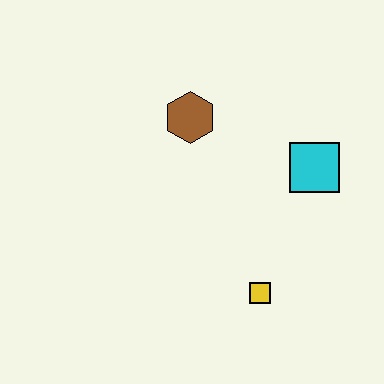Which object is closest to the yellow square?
The cyan square is closest to the yellow square.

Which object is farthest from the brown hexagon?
The yellow square is farthest from the brown hexagon.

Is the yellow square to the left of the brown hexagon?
No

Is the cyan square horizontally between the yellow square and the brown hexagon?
No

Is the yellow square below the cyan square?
Yes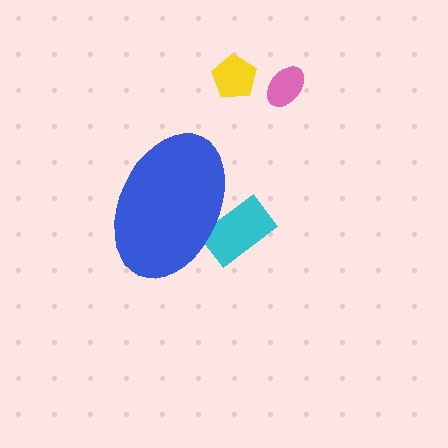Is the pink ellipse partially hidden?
No, the pink ellipse is fully visible.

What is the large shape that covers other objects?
A blue ellipse.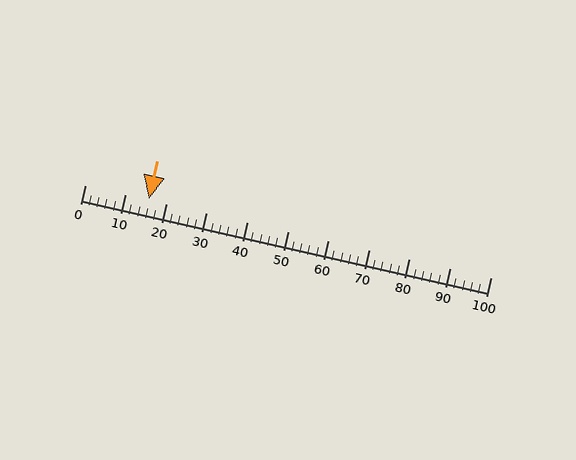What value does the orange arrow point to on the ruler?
The orange arrow points to approximately 16.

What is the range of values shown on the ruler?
The ruler shows values from 0 to 100.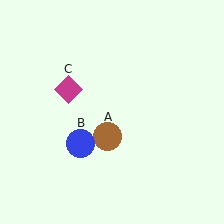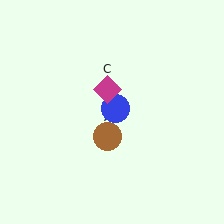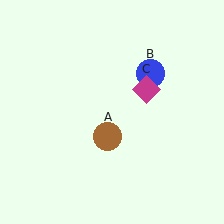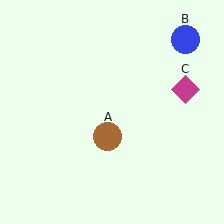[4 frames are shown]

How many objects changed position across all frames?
2 objects changed position: blue circle (object B), magenta diamond (object C).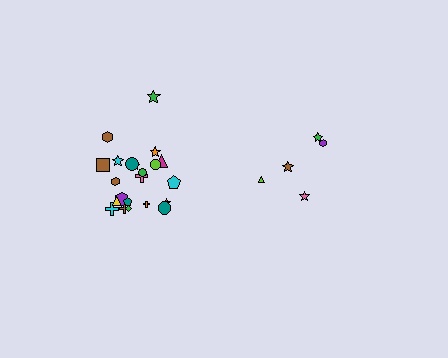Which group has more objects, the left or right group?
The left group.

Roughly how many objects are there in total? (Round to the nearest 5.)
Roughly 25 objects in total.